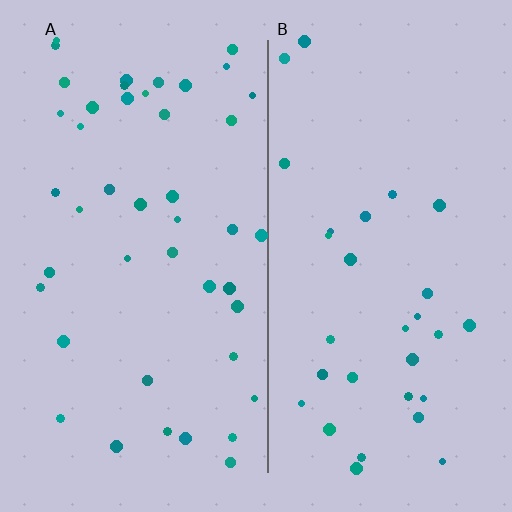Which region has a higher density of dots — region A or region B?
A (the left).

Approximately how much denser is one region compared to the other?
Approximately 1.5× — region A over region B.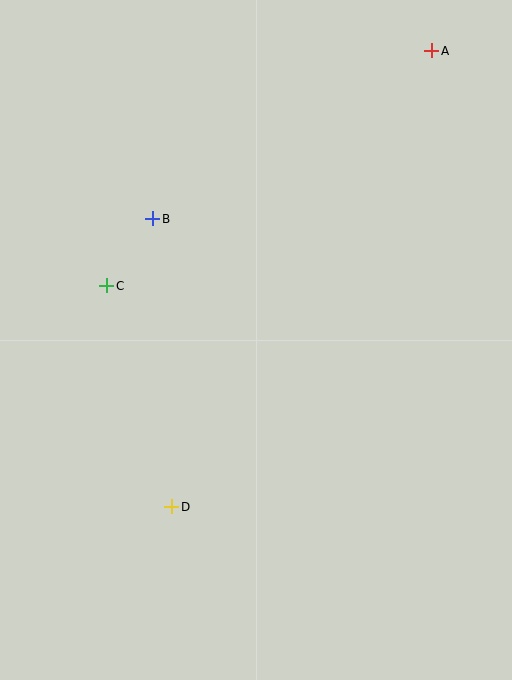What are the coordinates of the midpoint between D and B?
The midpoint between D and B is at (162, 363).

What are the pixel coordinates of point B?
Point B is at (153, 219).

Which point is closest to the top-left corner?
Point B is closest to the top-left corner.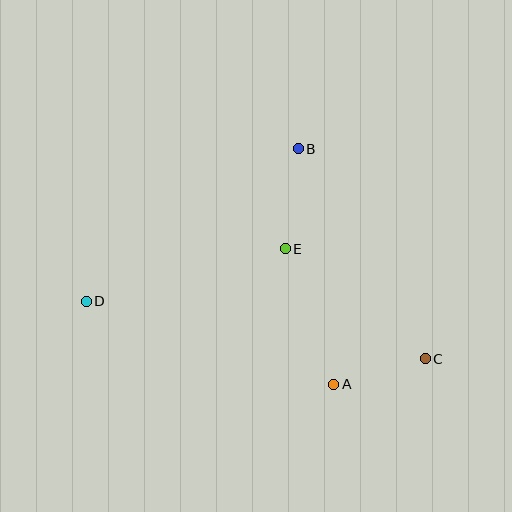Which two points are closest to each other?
Points A and C are closest to each other.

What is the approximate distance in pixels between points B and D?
The distance between B and D is approximately 261 pixels.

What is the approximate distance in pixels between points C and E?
The distance between C and E is approximately 178 pixels.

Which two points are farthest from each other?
Points C and D are farthest from each other.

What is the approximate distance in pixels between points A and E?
The distance between A and E is approximately 144 pixels.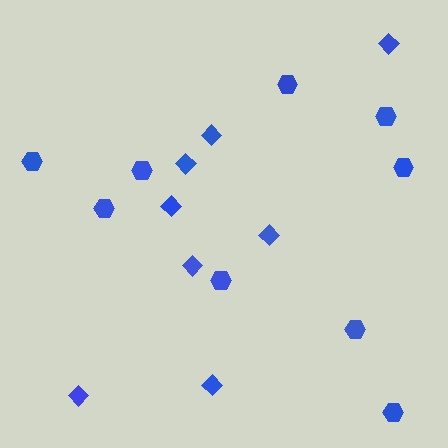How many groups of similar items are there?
There are 2 groups: one group of diamonds (8) and one group of hexagons (9).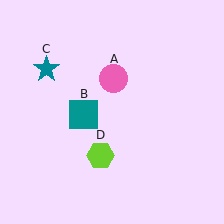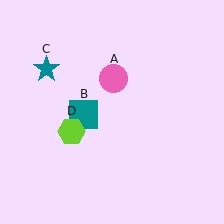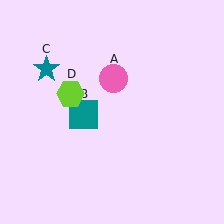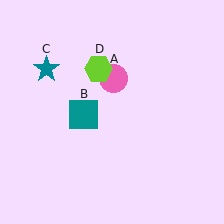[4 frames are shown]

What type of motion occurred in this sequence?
The lime hexagon (object D) rotated clockwise around the center of the scene.